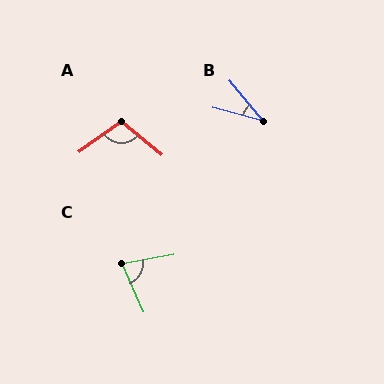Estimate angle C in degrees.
Approximately 77 degrees.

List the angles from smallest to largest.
B (36°), C (77°), A (104°).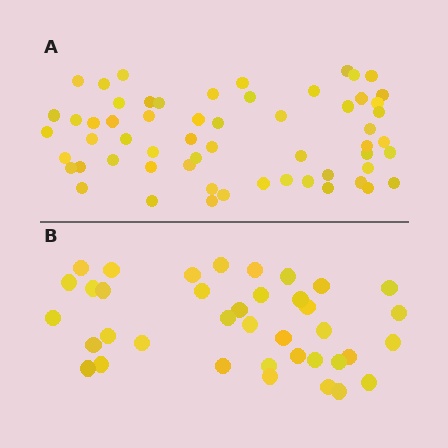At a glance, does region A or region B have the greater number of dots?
Region A (the top region) has more dots.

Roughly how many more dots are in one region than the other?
Region A has approximately 20 more dots than region B.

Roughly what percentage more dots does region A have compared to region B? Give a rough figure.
About 55% more.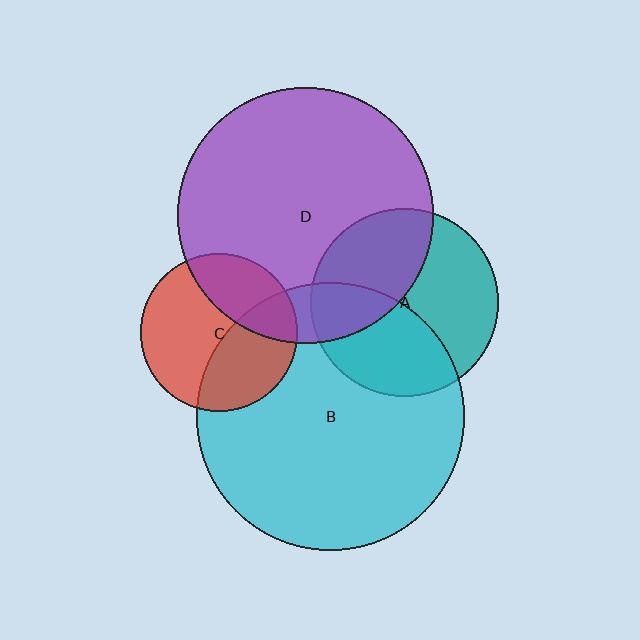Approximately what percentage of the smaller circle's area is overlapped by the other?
Approximately 40%.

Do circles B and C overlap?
Yes.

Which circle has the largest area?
Circle B (cyan).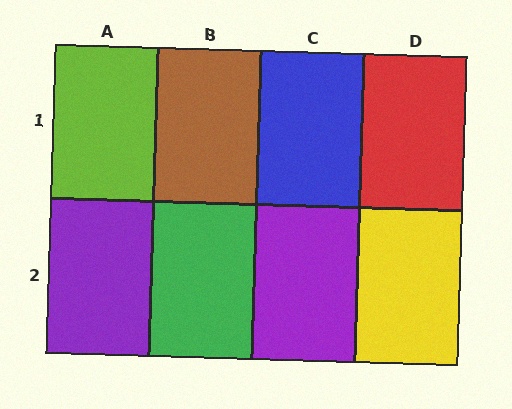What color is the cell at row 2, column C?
Purple.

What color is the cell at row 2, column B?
Green.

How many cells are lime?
1 cell is lime.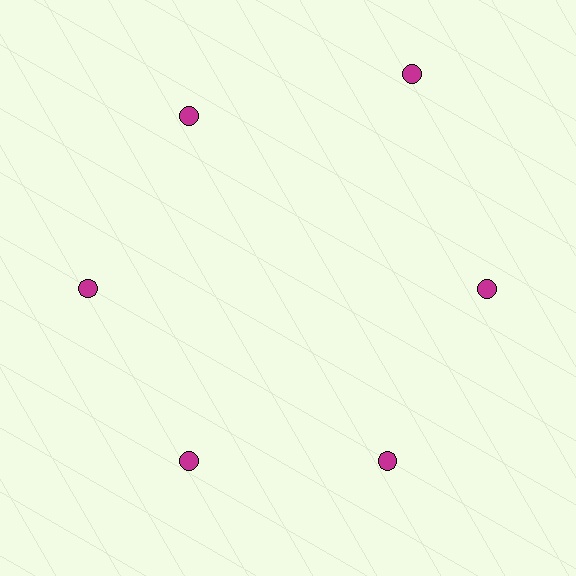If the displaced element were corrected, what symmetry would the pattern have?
It would have 6-fold rotational symmetry — the pattern would map onto itself every 60 degrees.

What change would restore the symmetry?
The symmetry would be restored by moving it inward, back onto the ring so that all 6 circles sit at equal angles and equal distance from the center.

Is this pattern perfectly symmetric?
No. The 6 magenta circles are arranged in a ring, but one element near the 1 o'clock position is pushed outward from the center, breaking the 6-fold rotational symmetry.